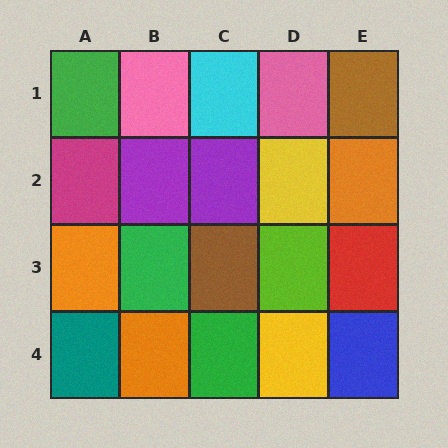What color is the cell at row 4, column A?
Teal.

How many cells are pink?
2 cells are pink.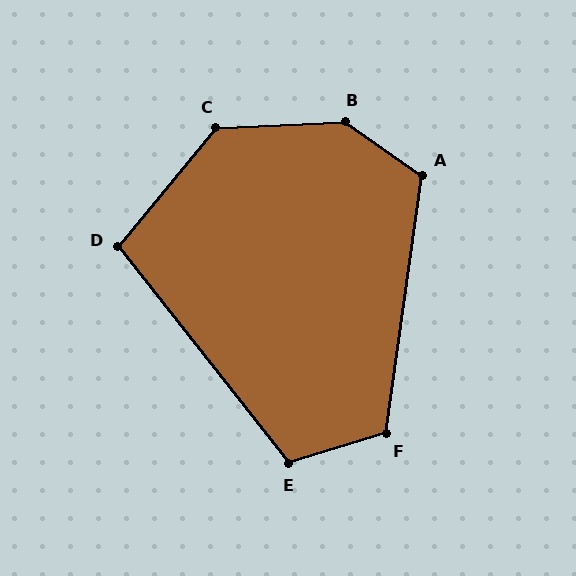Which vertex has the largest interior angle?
B, at approximately 143 degrees.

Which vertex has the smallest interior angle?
D, at approximately 102 degrees.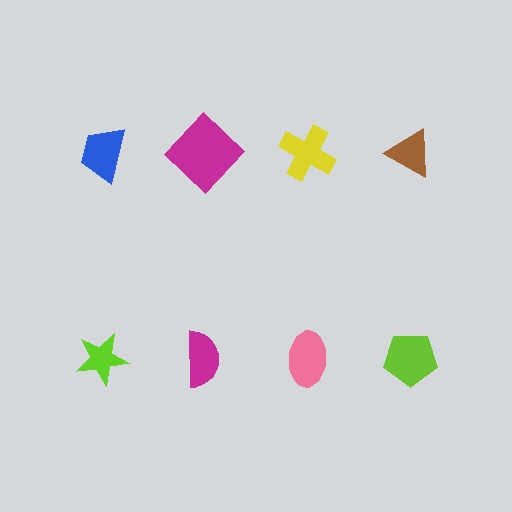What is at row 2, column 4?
A lime pentagon.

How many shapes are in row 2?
4 shapes.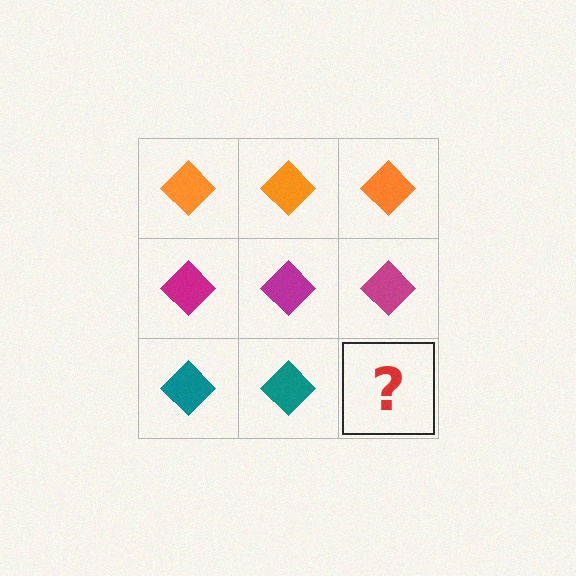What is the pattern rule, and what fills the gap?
The rule is that each row has a consistent color. The gap should be filled with a teal diamond.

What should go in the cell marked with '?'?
The missing cell should contain a teal diamond.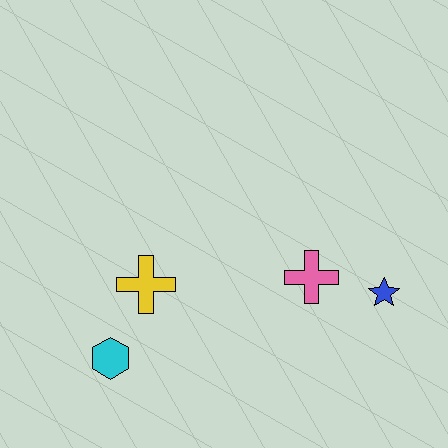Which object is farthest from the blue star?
The cyan hexagon is farthest from the blue star.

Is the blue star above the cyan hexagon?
Yes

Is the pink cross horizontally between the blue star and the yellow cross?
Yes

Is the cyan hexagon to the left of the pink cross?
Yes